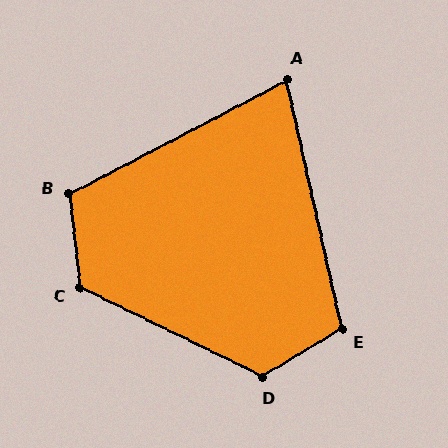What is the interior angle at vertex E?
Approximately 109 degrees (obtuse).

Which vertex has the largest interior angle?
D, at approximately 123 degrees.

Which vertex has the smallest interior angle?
A, at approximately 75 degrees.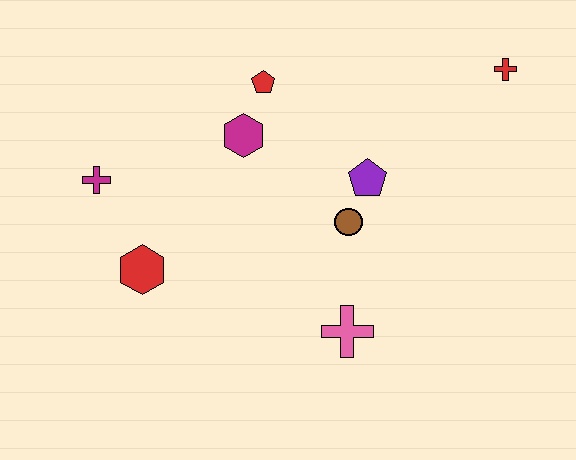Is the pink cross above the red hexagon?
No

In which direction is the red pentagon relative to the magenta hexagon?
The red pentagon is above the magenta hexagon.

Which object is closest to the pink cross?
The brown circle is closest to the pink cross.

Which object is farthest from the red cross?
The magenta cross is farthest from the red cross.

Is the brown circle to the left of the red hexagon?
No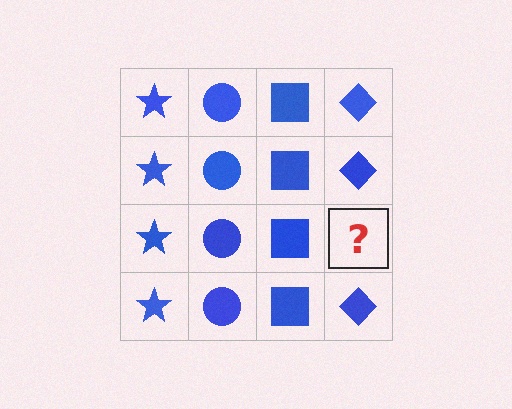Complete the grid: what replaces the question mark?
The question mark should be replaced with a blue diamond.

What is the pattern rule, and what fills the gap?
The rule is that each column has a consistent shape. The gap should be filled with a blue diamond.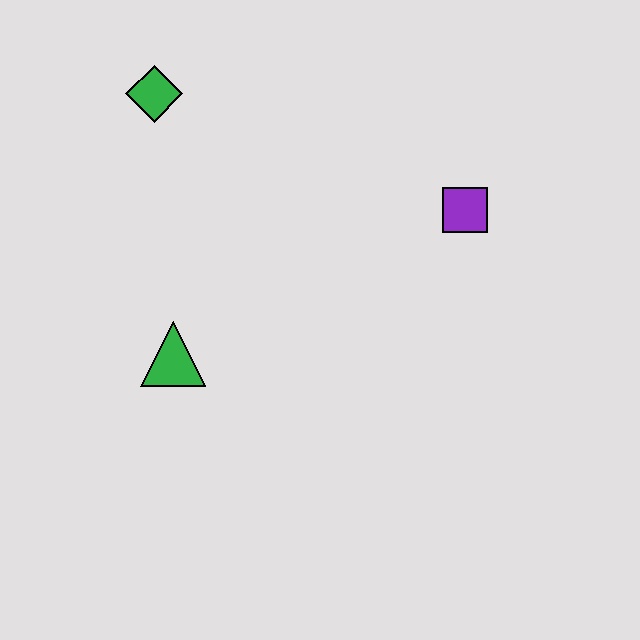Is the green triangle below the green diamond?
Yes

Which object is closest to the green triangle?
The green diamond is closest to the green triangle.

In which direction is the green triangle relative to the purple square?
The green triangle is to the left of the purple square.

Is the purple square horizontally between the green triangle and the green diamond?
No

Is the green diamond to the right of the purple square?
No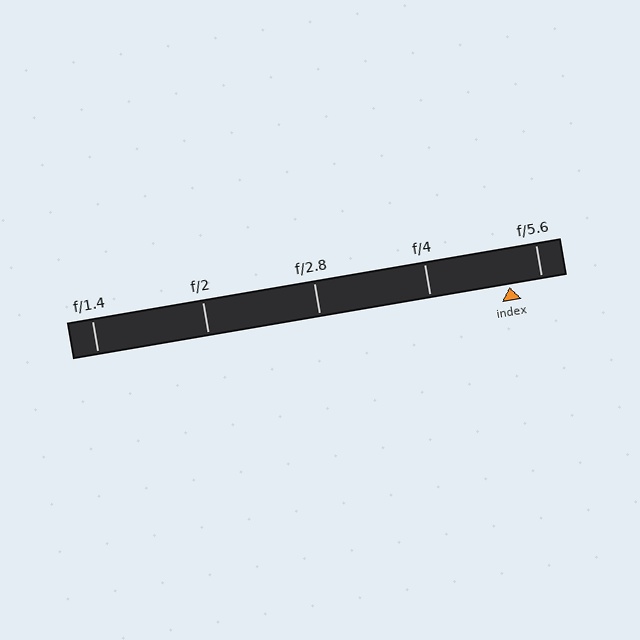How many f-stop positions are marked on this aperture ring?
There are 5 f-stop positions marked.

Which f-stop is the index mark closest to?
The index mark is closest to f/5.6.